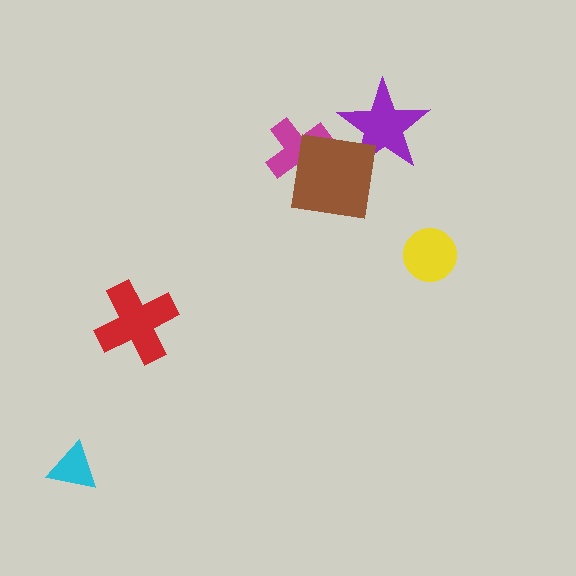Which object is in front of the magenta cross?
The brown square is in front of the magenta cross.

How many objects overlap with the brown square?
2 objects overlap with the brown square.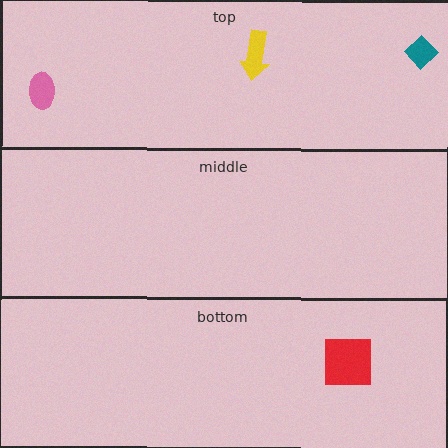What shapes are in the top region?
The yellow arrow, the teal diamond, the pink ellipse.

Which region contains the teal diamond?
The top region.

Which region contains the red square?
The bottom region.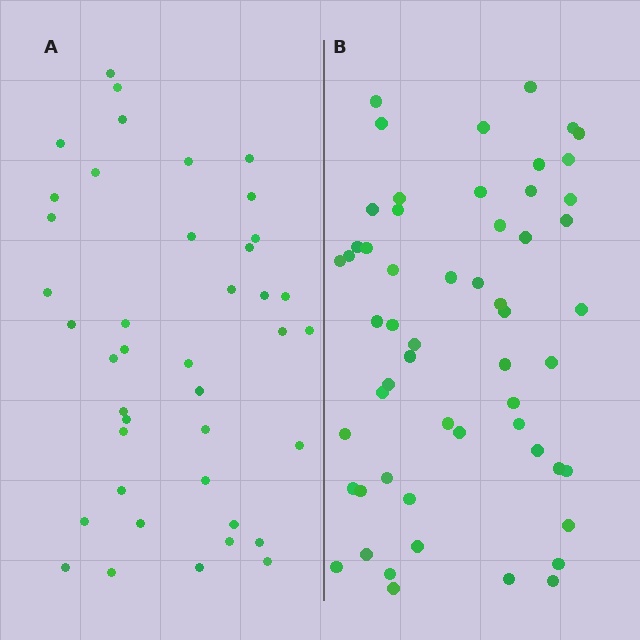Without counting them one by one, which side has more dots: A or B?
Region B (the right region) has more dots.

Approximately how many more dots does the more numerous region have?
Region B has approximately 15 more dots than region A.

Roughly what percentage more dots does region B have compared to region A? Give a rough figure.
About 35% more.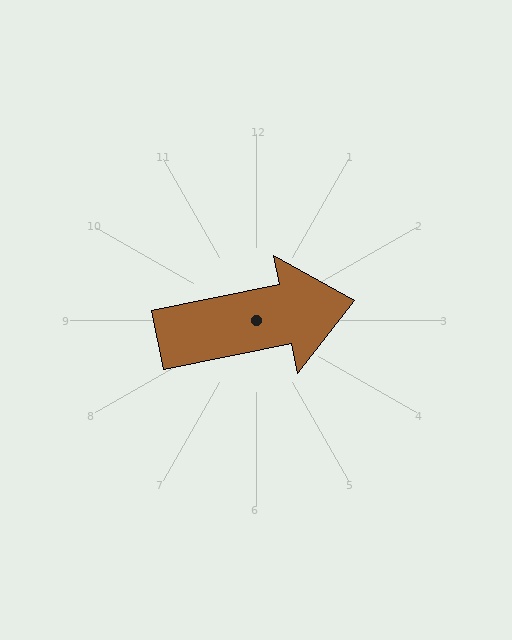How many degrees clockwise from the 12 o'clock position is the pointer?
Approximately 79 degrees.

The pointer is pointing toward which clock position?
Roughly 3 o'clock.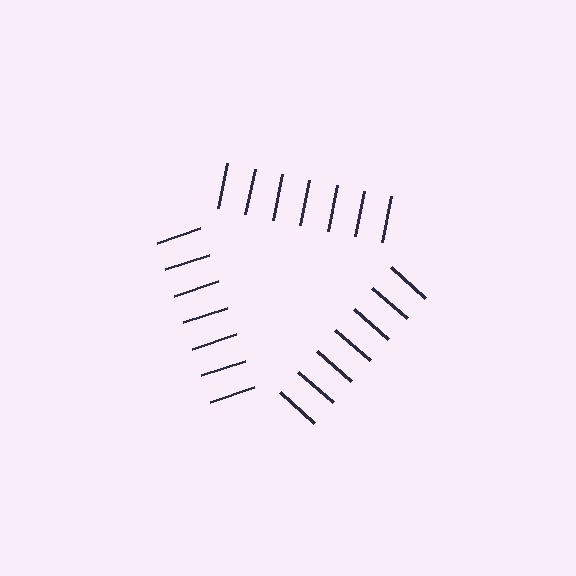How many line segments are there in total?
21 — 7 along each of the 3 edges.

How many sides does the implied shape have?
3 sides — the line-ends trace a triangle.